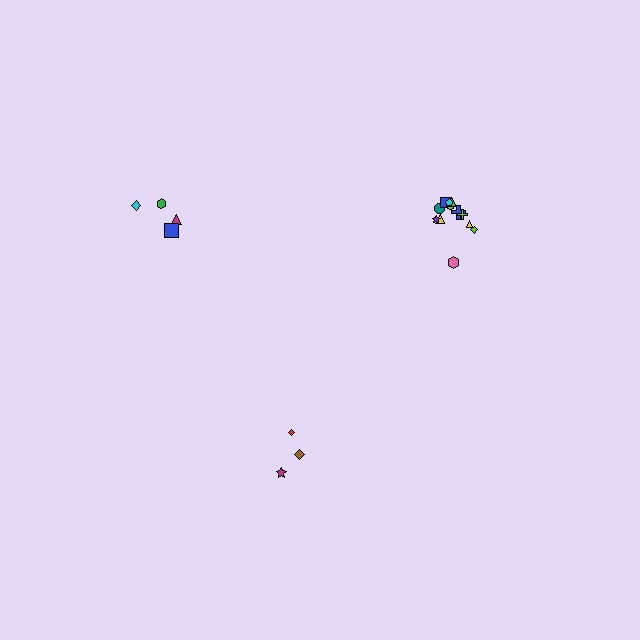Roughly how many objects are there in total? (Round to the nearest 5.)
Roughly 20 objects in total.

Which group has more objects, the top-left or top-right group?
The top-right group.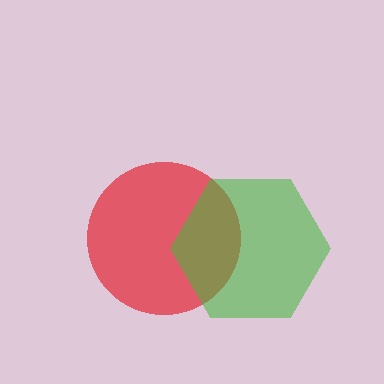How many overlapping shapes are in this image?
There are 2 overlapping shapes in the image.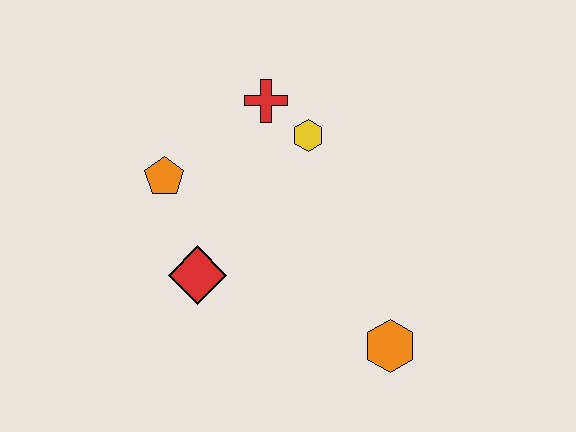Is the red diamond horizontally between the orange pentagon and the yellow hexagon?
Yes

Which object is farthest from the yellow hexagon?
The orange hexagon is farthest from the yellow hexagon.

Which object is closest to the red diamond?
The orange pentagon is closest to the red diamond.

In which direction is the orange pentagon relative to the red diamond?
The orange pentagon is above the red diamond.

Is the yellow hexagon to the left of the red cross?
No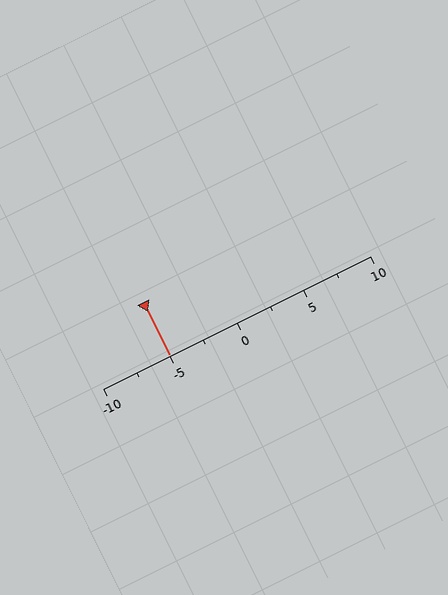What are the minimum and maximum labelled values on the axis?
The axis runs from -10 to 10.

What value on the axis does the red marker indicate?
The marker indicates approximately -5.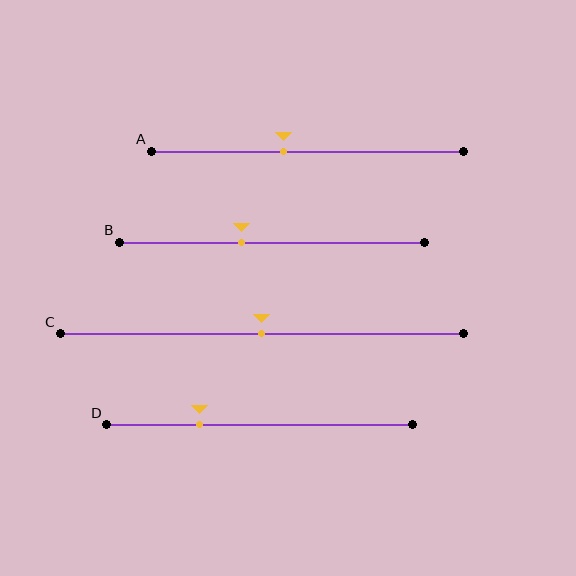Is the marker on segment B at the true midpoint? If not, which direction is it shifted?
No, the marker on segment B is shifted to the left by about 10% of the segment length.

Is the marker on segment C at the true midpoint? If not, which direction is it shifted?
Yes, the marker on segment C is at the true midpoint.